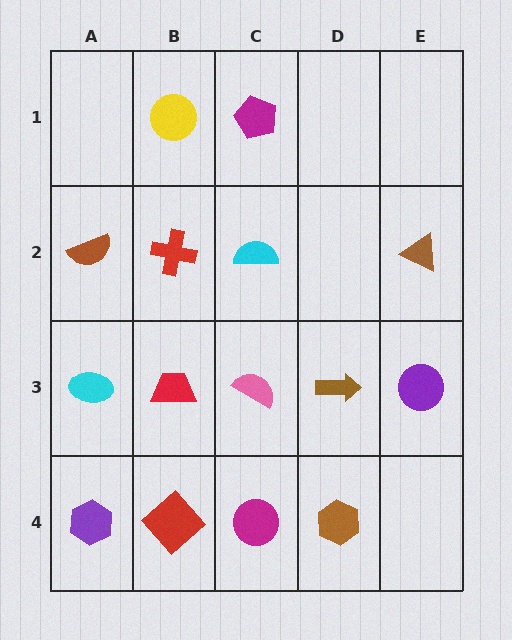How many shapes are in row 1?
2 shapes.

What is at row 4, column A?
A purple hexagon.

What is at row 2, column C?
A cyan semicircle.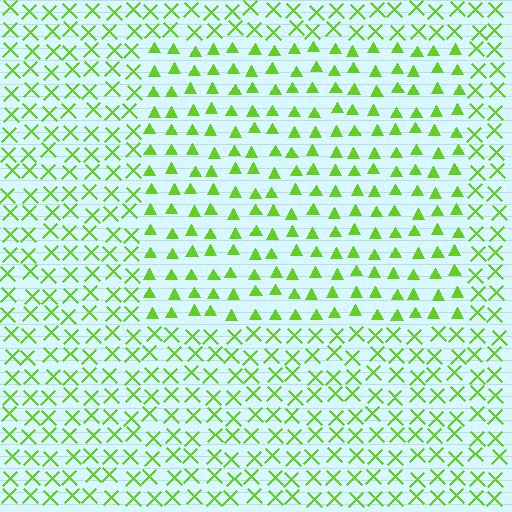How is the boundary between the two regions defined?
The boundary is defined by a change in element shape: triangles inside vs. X marks outside. All elements share the same color and spacing.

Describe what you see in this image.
The image is filled with small lime elements arranged in a uniform grid. A rectangle-shaped region contains triangles, while the surrounding area contains X marks. The boundary is defined purely by the change in element shape.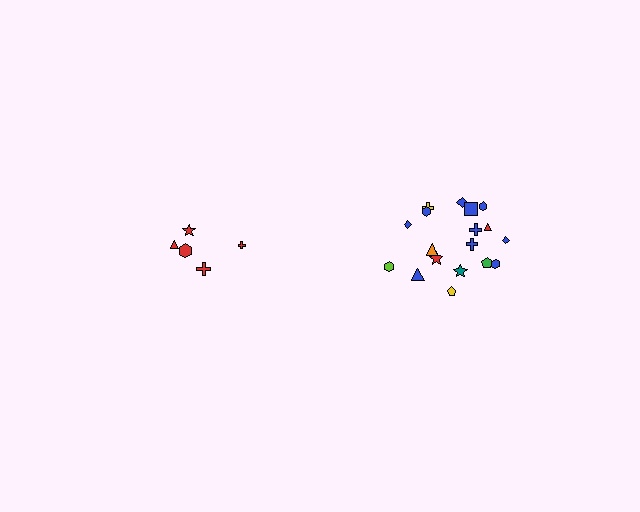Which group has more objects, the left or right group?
The right group.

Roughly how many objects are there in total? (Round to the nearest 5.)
Roughly 25 objects in total.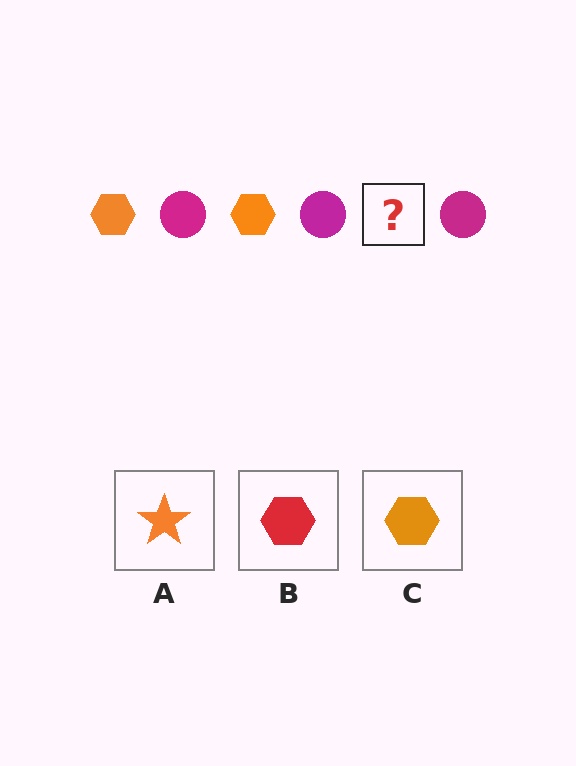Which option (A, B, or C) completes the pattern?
C.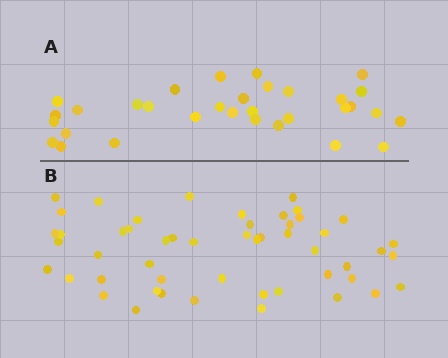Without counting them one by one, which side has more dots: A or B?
Region B (the bottom region) has more dots.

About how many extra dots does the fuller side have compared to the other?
Region B has approximately 20 more dots than region A.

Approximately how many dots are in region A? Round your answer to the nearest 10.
About 30 dots. (The exact count is 32, which rounds to 30.)